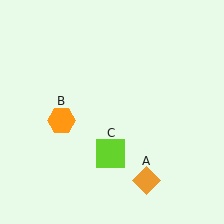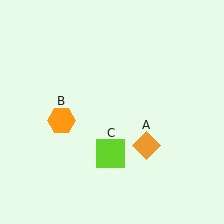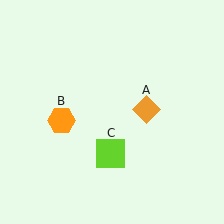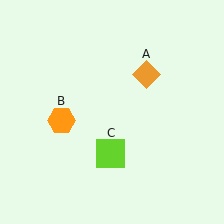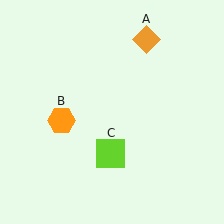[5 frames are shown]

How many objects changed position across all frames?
1 object changed position: orange diamond (object A).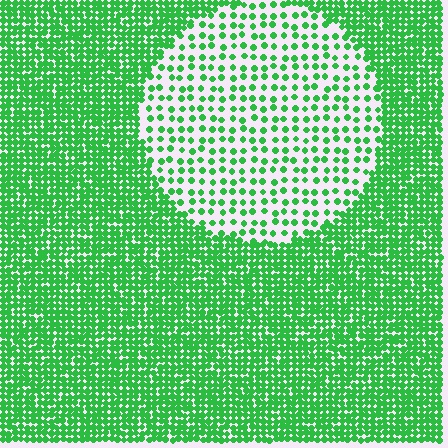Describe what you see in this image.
The image contains small green elements arranged at two different densities. A circle-shaped region is visible where the elements are less densely packed than the surrounding area.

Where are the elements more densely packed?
The elements are more densely packed outside the circle boundary.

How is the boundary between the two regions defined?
The boundary is defined by a change in element density (approximately 2.9x ratio). All elements are the same color, size, and shape.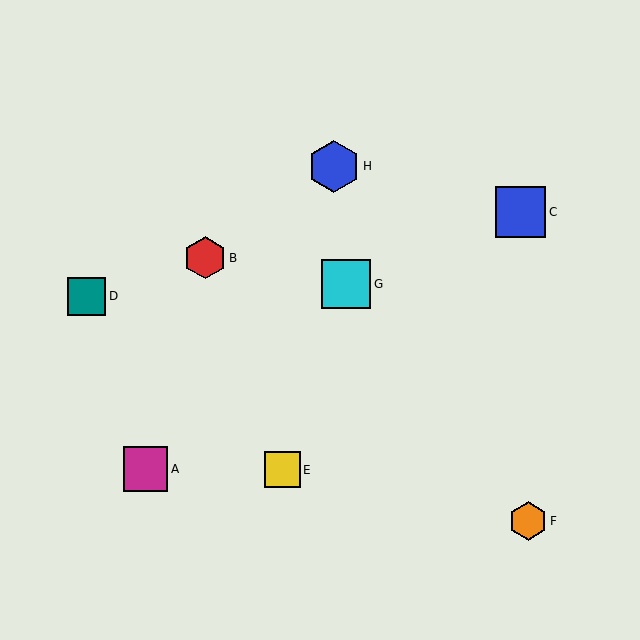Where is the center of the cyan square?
The center of the cyan square is at (346, 284).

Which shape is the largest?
The blue hexagon (labeled H) is the largest.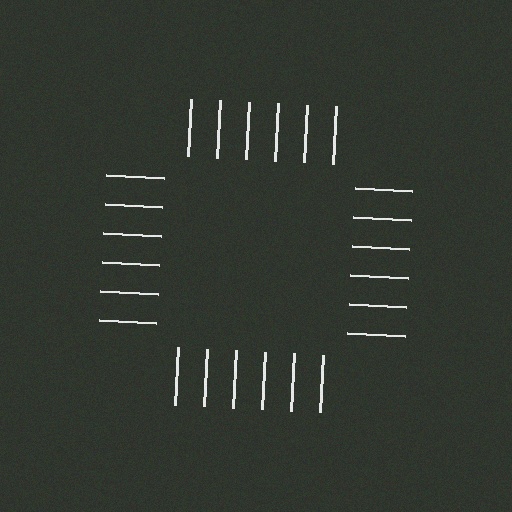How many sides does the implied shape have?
4 sides — the line-ends trace a square.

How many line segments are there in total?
24 — 6 along each of the 4 edges.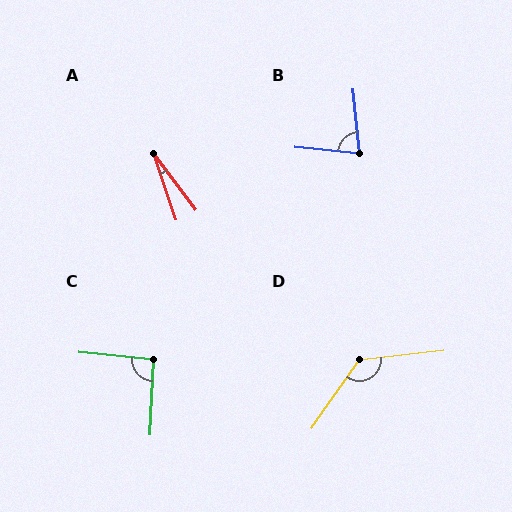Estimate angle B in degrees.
Approximately 79 degrees.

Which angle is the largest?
D, at approximately 132 degrees.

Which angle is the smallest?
A, at approximately 19 degrees.